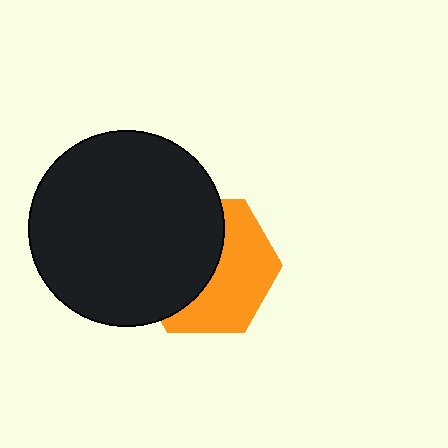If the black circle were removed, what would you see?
You would see the complete orange hexagon.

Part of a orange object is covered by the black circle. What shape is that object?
It is a hexagon.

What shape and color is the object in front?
The object in front is a black circle.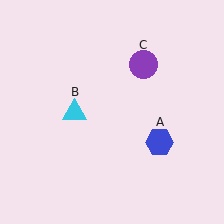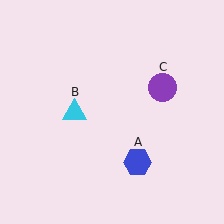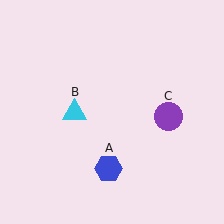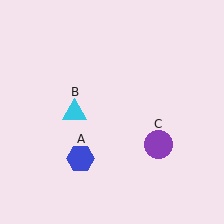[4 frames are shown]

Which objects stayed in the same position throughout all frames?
Cyan triangle (object B) remained stationary.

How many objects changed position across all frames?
2 objects changed position: blue hexagon (object A), purple circle (object C).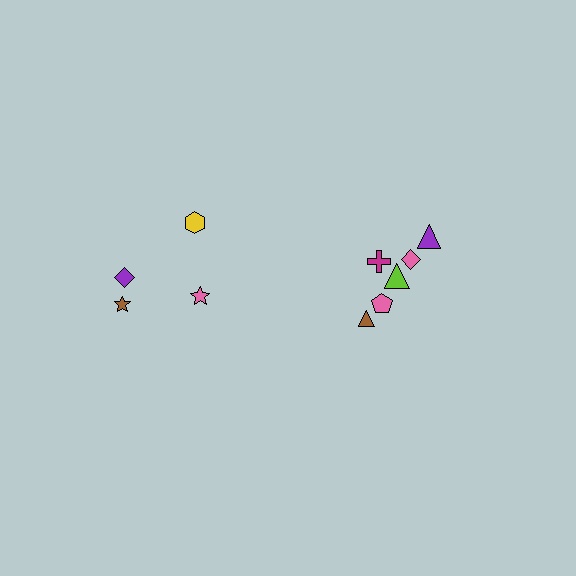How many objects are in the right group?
There are 6 objects.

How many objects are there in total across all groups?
There are 10 objects.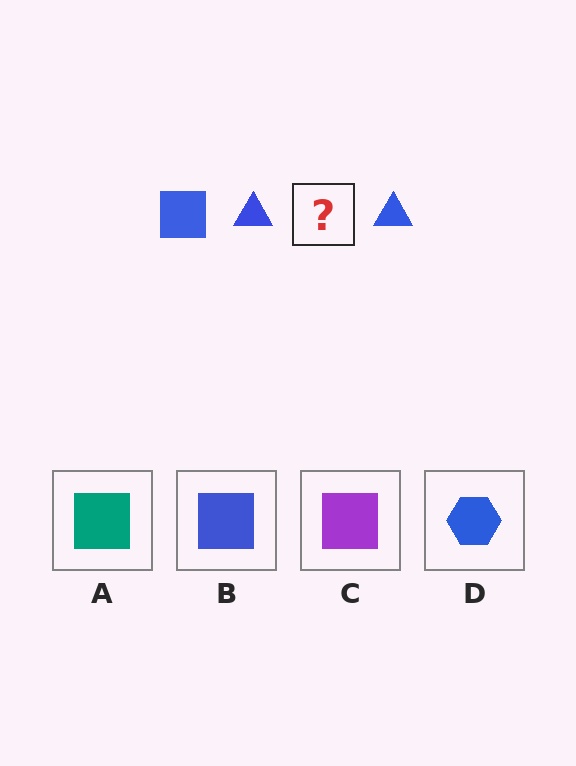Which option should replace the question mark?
Option B.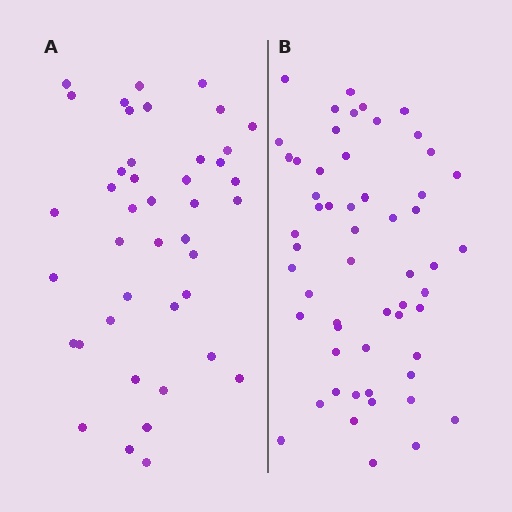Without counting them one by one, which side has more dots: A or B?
Region B (the right region) has more dots.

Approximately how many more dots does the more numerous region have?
Region B has approximately 15 more dots than region A.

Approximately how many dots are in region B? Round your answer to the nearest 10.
About 60 dots. (The exact count is 56, which rounds to 60.)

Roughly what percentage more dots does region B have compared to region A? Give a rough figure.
About 35% more.